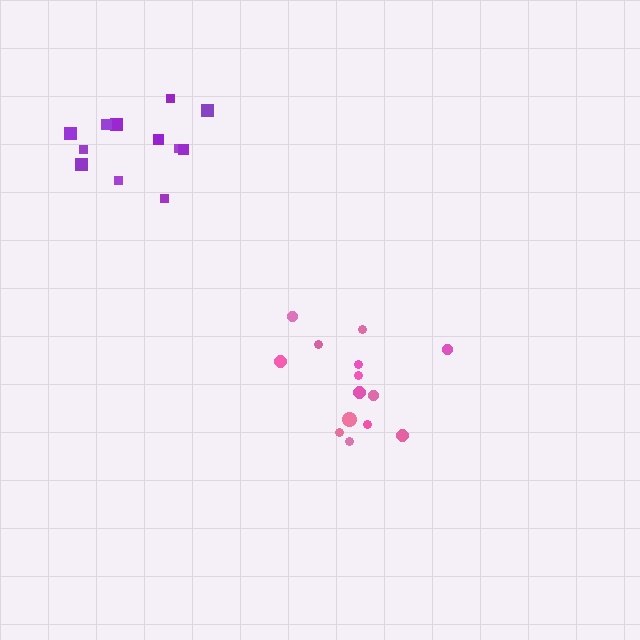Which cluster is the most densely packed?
Purple.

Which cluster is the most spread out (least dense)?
Pink.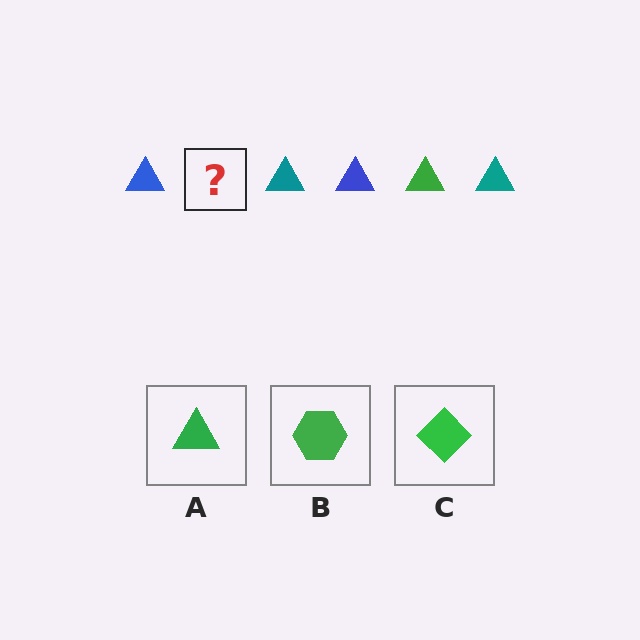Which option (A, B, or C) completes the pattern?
A.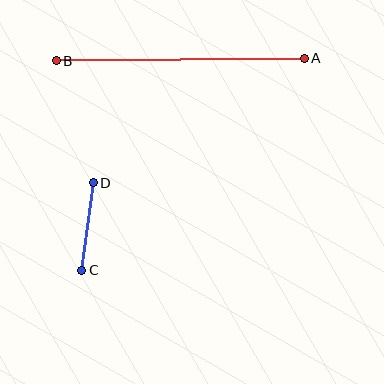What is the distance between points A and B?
The distance is approximately 248 pixels.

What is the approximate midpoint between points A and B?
The midpoint is at approximately (180, 59) pixels.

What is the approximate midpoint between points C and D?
The midpoint is at approximately (88, 227) pixels.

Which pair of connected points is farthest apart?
Points A and B are farthest apart.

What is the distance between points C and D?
The distance is approximately 89 pixels.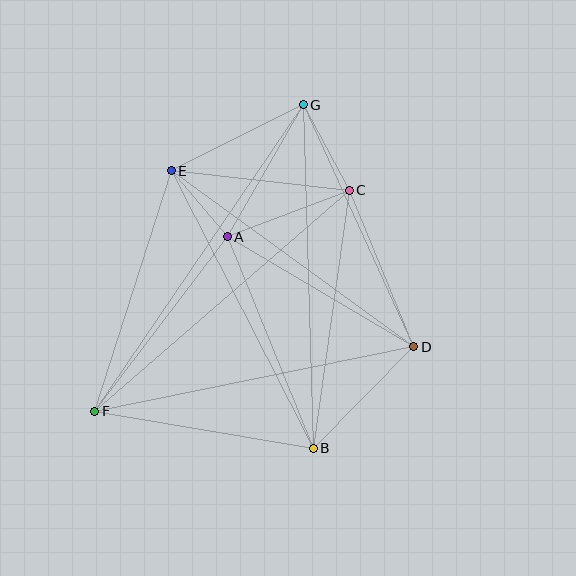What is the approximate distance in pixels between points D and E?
The distance between D and E is approximately 300 pixels.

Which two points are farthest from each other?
Points F and G are farthest from each other.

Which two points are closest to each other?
Points A and E are closest to each other.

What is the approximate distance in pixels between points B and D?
The distance between B and D is approximately 143 pixels.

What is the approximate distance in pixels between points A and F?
The distance between A and F is approximately 219 pixels.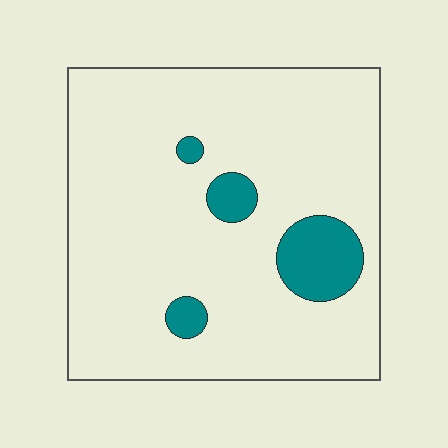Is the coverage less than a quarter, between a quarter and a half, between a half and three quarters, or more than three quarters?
Less than a quarter.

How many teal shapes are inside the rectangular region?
4.